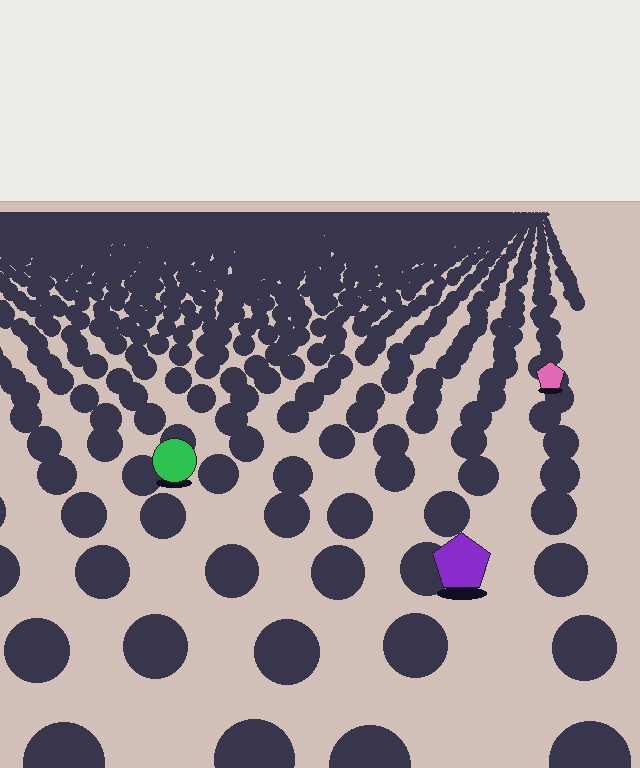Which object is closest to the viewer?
The purple pentagon is closest. The texture marks near it are larger and more spread out.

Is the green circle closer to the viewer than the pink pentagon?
Yes. The green circle is closer — you can tell from the texture gradient: the ground texture is coarser near it.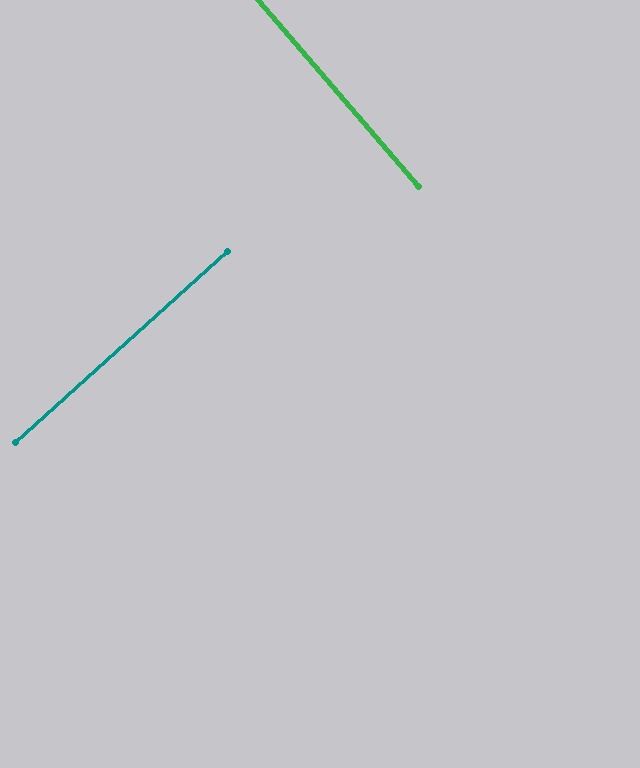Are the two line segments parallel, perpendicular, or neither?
Perpendicular — they meet at approximately 88°.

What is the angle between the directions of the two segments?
Approximately 88 degrees.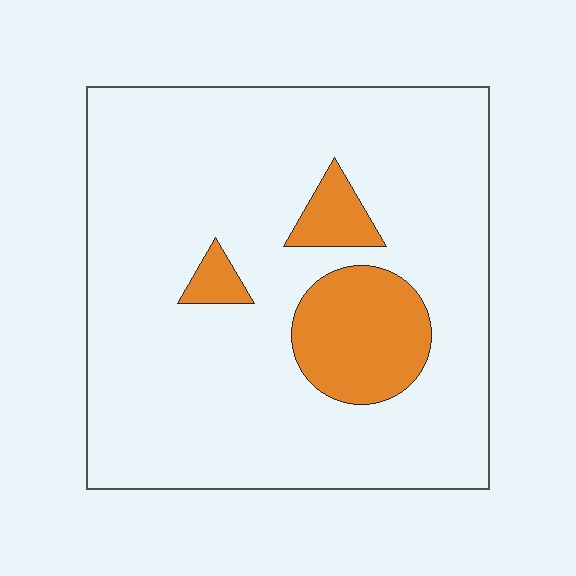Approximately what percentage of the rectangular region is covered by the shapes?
Approximately 15%.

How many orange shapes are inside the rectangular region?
3.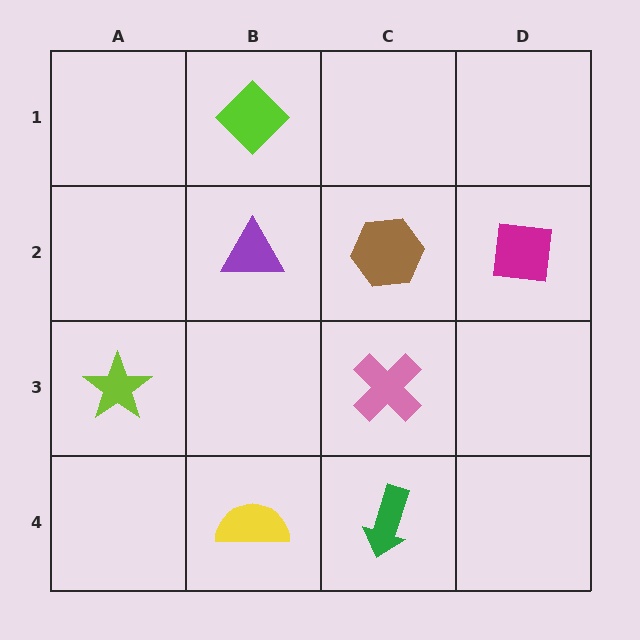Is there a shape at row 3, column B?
No, that cell is empty.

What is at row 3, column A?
A lime star.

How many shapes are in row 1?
1 shape.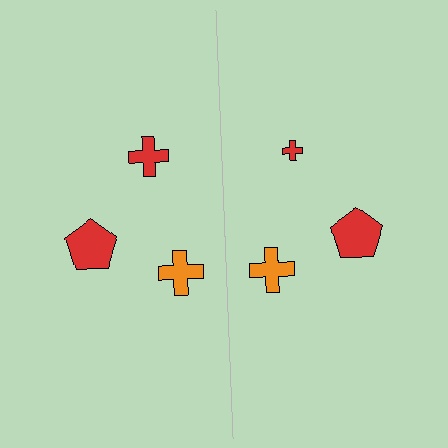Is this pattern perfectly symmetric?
No, the pattern is not perfectly symmetric. The red cross on the right side has a different size than its mirror counterpart.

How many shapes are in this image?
There are 6 shapes in this image.